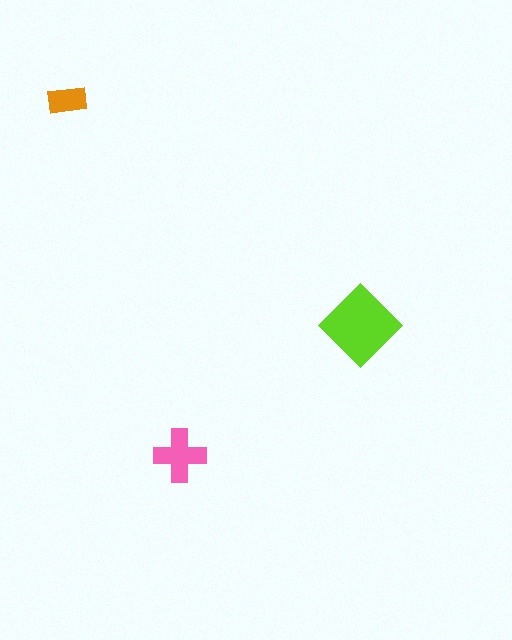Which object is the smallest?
The orange rectangle.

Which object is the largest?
The lime diamond.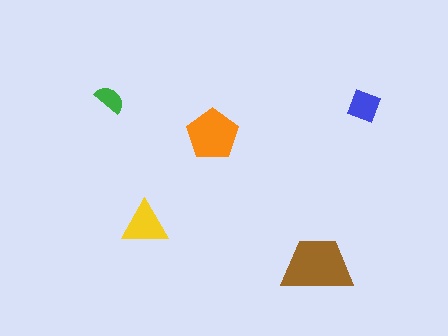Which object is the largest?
The brown trapezoid.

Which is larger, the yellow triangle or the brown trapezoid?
The brown trapezoid.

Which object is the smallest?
The green semicircle.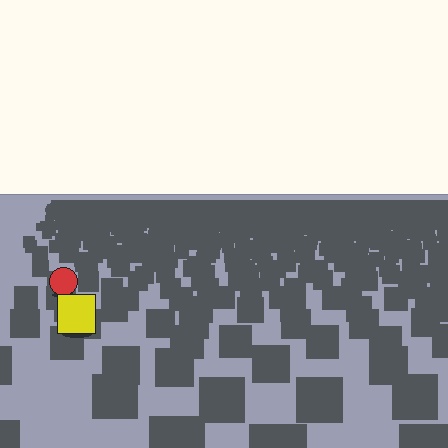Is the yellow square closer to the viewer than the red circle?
Yes. The yellow square is closer — you can tell from the texture gradient: the ground texture is coarser near it.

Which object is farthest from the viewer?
The red circle is farthest from the viewer. It appears smaller and the ground texture around it is denser.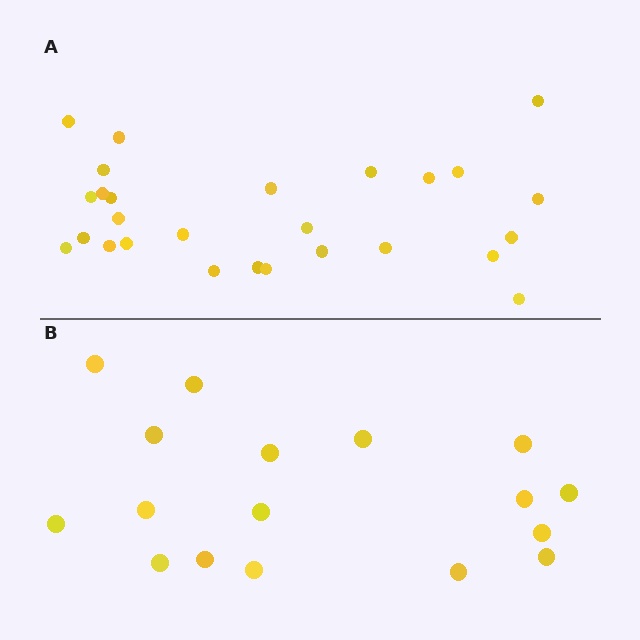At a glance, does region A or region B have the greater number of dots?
Region A (the top region) has more dots.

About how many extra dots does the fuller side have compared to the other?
Region A has roughly 10 or so more dots than region B.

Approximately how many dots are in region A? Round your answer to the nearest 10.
About 30 dots. (The exact count is 27, which rounds to 30.)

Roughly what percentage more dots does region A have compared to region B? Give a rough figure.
About 60% more.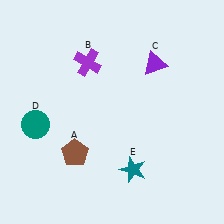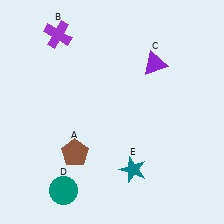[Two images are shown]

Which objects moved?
The objects that moved are: the purple cross (B), the teal circle (D).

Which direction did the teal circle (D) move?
The teal circle (D) moved down.